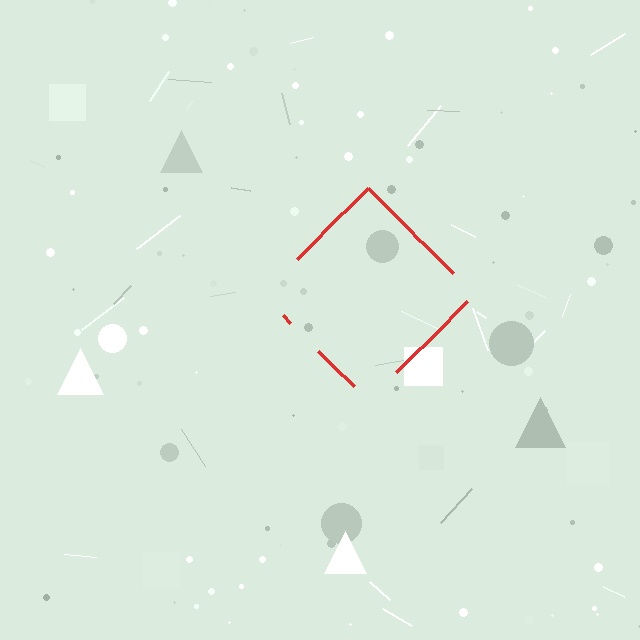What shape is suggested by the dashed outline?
The dashed outline suggests a diamond.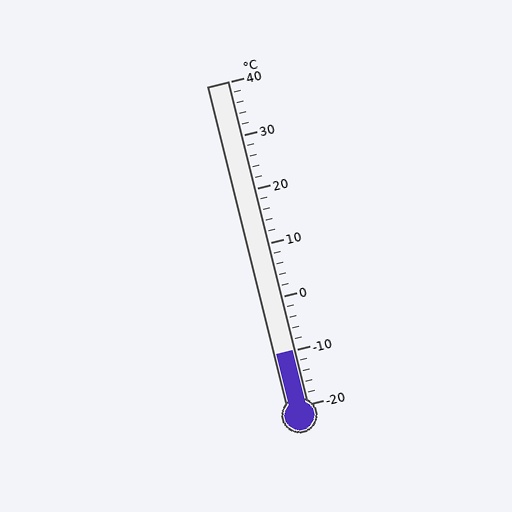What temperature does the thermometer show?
The thermometer shows approximately -10°C.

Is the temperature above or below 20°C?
The temperature is below 20°C.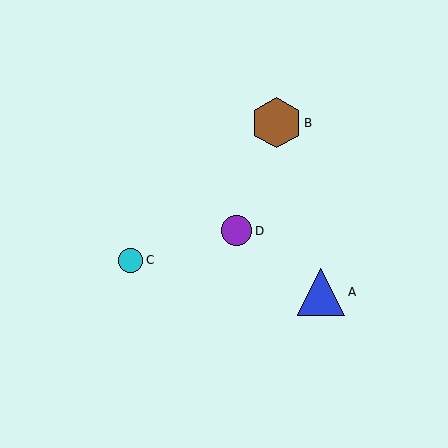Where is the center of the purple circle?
The center of the purple circle is at (237, 231).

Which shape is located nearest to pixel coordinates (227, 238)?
The purple circle (labeled D) at (237, 231) is nearest to that location.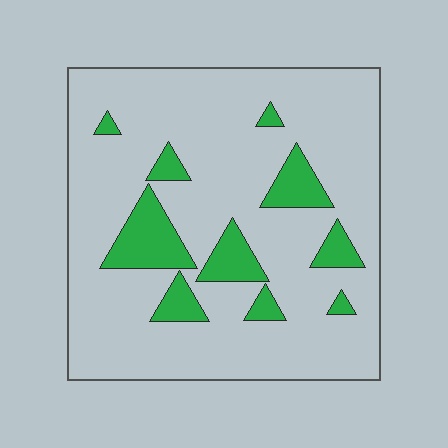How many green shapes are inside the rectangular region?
10.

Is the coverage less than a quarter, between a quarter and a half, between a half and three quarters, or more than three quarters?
Less than a quarter.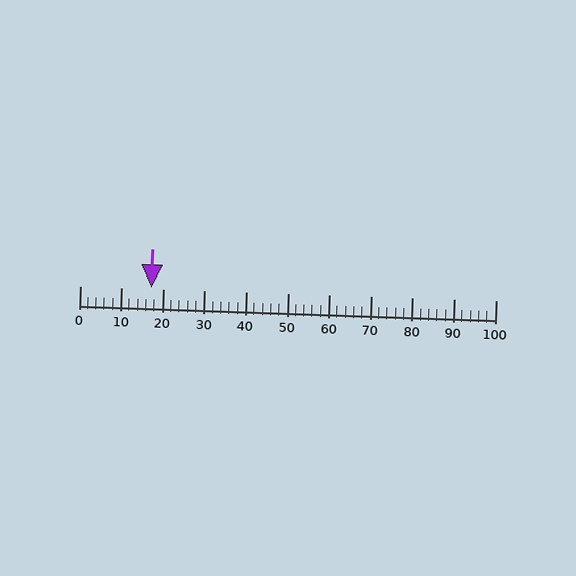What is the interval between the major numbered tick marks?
The major tick marks are spaced 10 units apart.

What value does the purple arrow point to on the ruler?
The purple arrow points to approximately 17.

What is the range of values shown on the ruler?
The ruler shows values from 0 to 100.